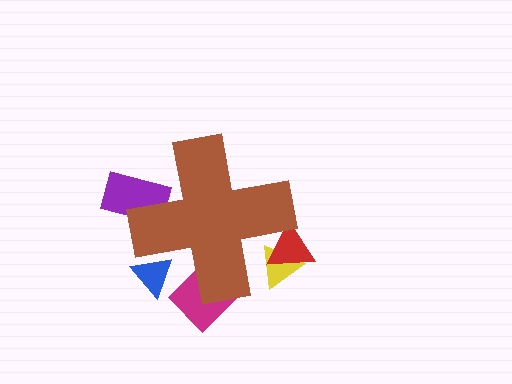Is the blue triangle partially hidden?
Yes, the blue triangle is partially hidden behind the brown cross.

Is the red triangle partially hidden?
Yes, the red triangle is partially hidden behind the brown cross.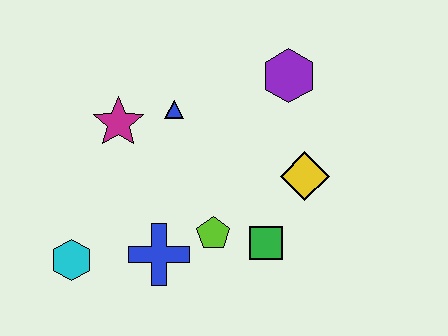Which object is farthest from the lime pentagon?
The purple hexagon is farthest from the lime pentagon.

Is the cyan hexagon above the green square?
No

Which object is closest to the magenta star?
The blue triangle is closest to the magenta star.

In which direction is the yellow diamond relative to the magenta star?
The yellow diamond is to the right of the magenta star.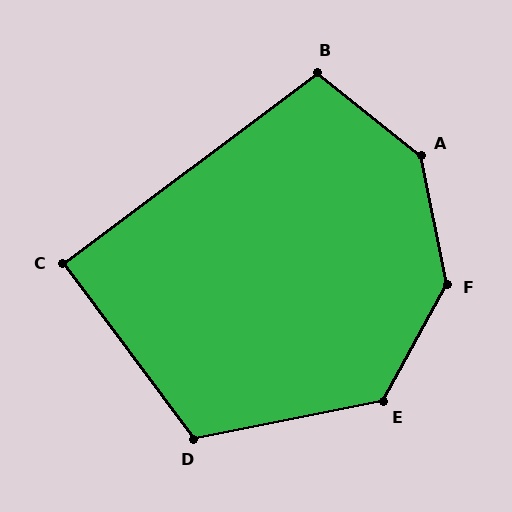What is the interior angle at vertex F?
Approximately 140 degrees (obtuse).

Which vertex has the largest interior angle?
A, at approximately 140 degrees.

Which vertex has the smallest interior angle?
C, at approximately 90 degrees.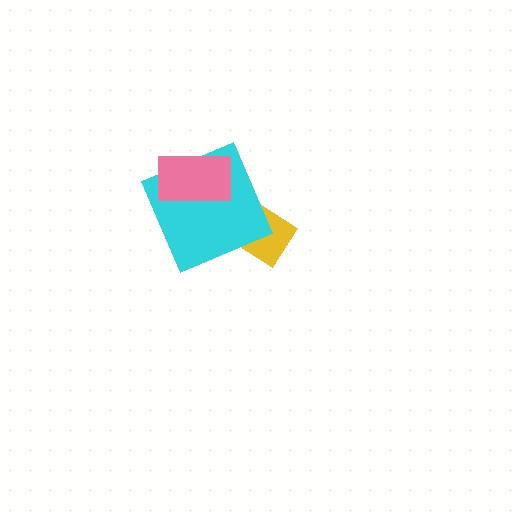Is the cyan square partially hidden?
Yes, it is partially covered by another shape.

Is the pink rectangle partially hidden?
No, no other shape covers it.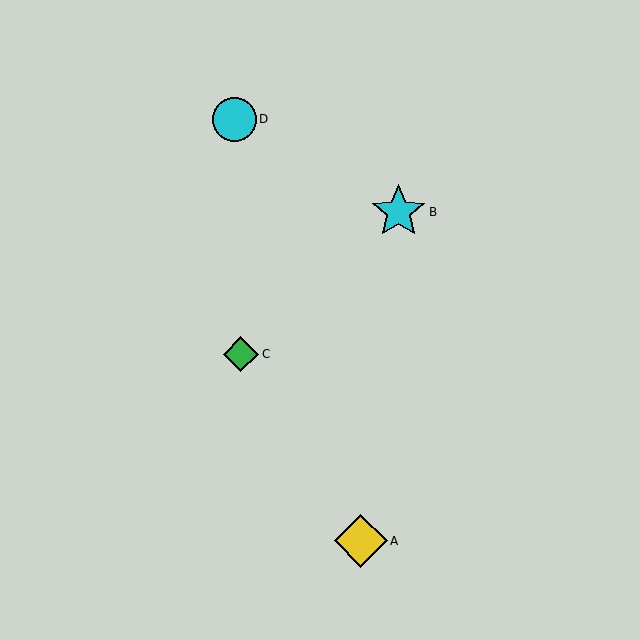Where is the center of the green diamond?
The center of the green diamond is at (241, 354).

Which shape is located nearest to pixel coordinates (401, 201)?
The cyan star (labeled B) at (399, 212) is nearest to that location.